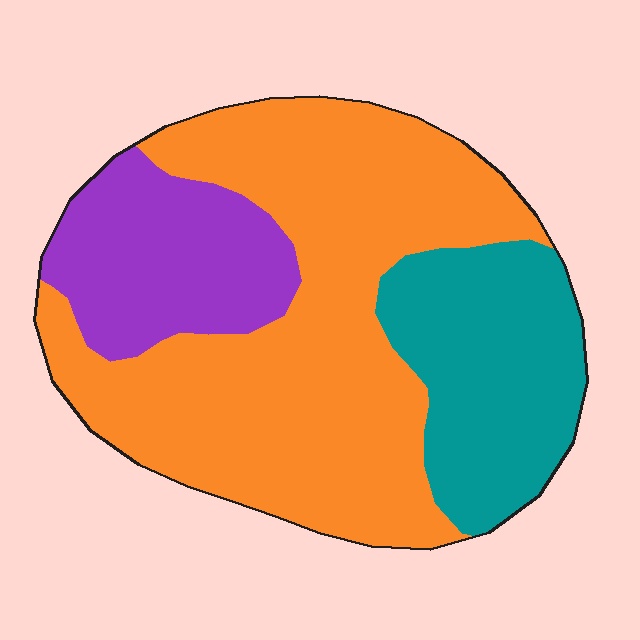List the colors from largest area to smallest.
From largest to smallest: orange, teal, purple.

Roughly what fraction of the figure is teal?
Teal takes up between a sixth and a third of the figure.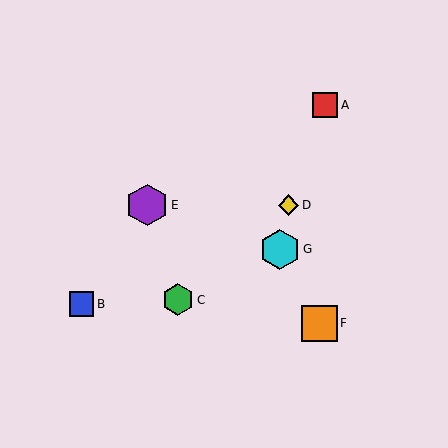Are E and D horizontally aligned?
Yes, both are at y≈205.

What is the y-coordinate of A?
Object A is at y≈105.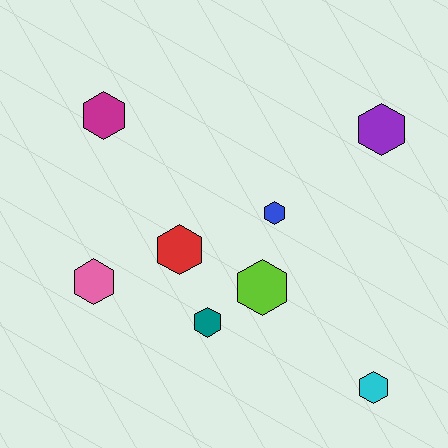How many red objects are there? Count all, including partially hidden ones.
There is 1 red object.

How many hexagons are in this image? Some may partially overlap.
There are 8 hexagons.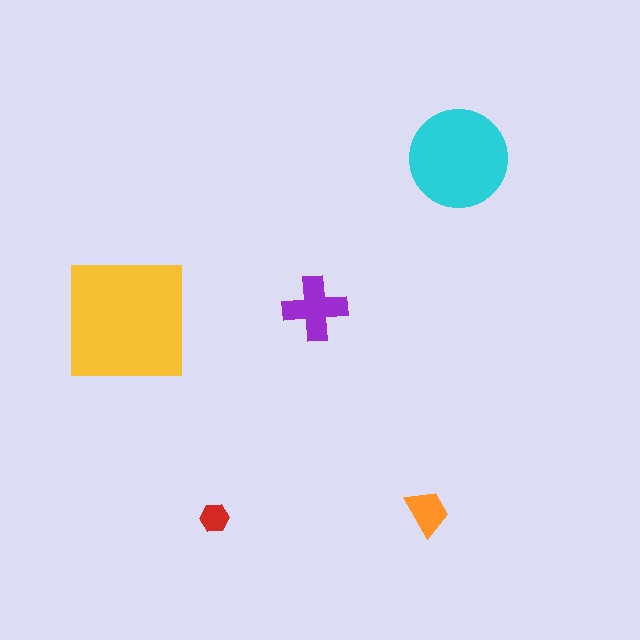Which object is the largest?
The yellow square.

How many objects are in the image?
There are 5 objects in the image.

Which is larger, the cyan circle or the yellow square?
The yellow square.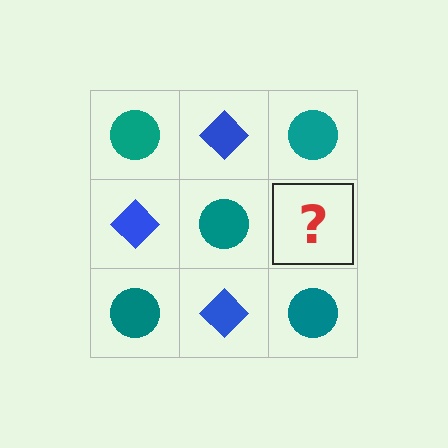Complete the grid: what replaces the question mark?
The question mark should be replaced with a blue diamond.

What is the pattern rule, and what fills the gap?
The rule is that it alternates teal circle and blue diamond in a checkerboard pattern. The gap should be filled with a blue diamond.